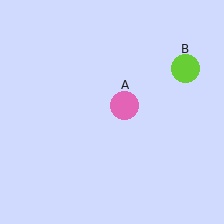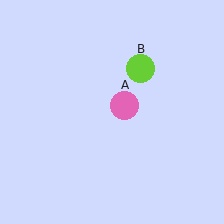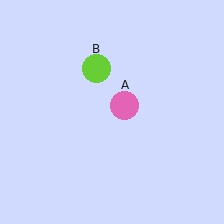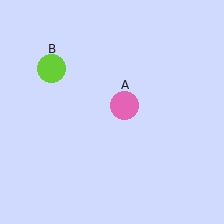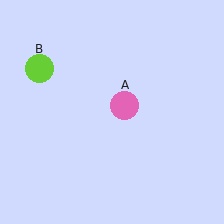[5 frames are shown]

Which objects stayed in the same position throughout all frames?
Pink circle (object A) remained stationary.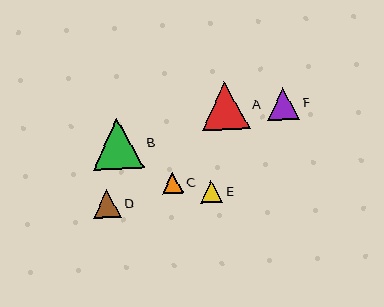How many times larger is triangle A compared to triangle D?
Triangle A is approximately 1.7 times the size of triangle D.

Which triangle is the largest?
Triangle B is the largest with a size of approximately 51 pixels.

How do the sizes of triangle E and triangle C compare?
Triangle E and triangle C are approximately the same size.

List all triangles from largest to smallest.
From largest to smallest: B, A, F, D, E, C.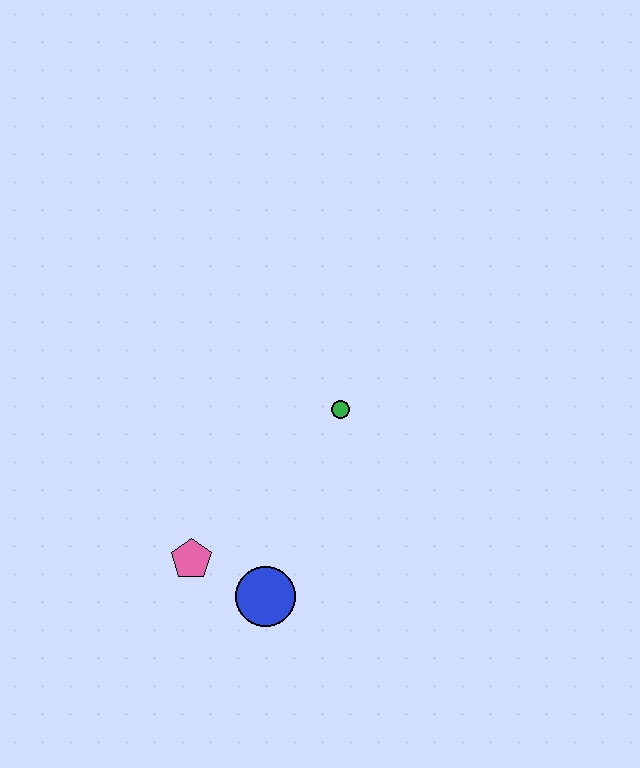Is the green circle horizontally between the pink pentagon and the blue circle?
No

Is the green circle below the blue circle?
No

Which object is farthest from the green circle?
The pink pentagon is farthest from the green circle.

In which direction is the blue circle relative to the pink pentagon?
The blue circle is to the right of the pink pentagon.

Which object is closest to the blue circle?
The pink pentagon is closest to the blue circle.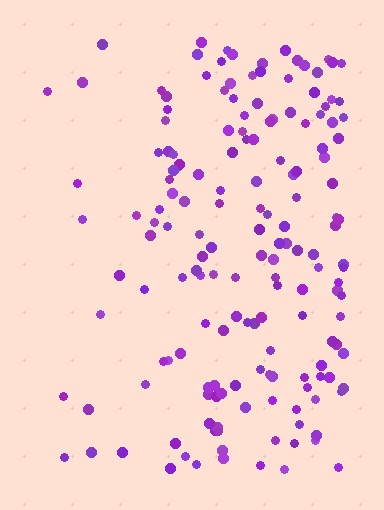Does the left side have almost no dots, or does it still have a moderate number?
Still a moderate number, just noticeably fewer than the right.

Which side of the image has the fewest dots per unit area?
The left.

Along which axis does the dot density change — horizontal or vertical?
Horizontal.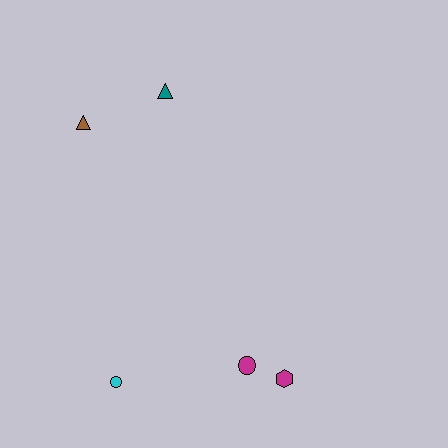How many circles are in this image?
There are 2 circles.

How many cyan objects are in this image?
There is 1 cyan object.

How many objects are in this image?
There are 5 objects.